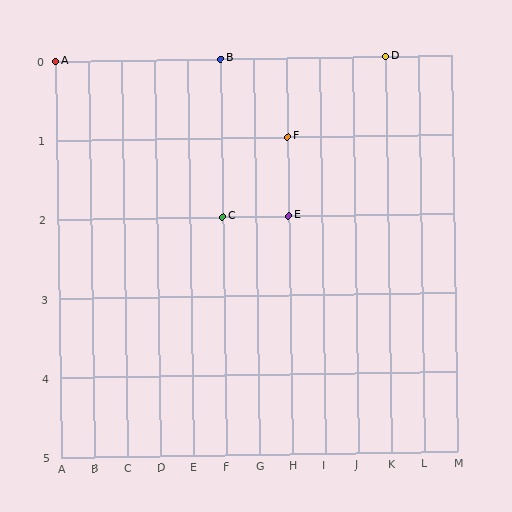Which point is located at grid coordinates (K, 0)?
Point D is at (K, 0).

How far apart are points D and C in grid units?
Points D and C are 5 columns and 2 rows apart (about 5.4 grid units diagonally).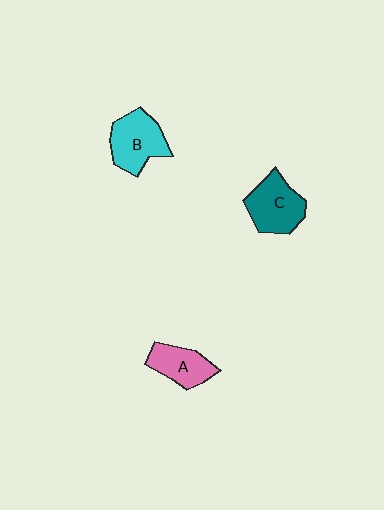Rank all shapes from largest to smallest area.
From largest to smallest: C (teal), B (cyan), A (pink).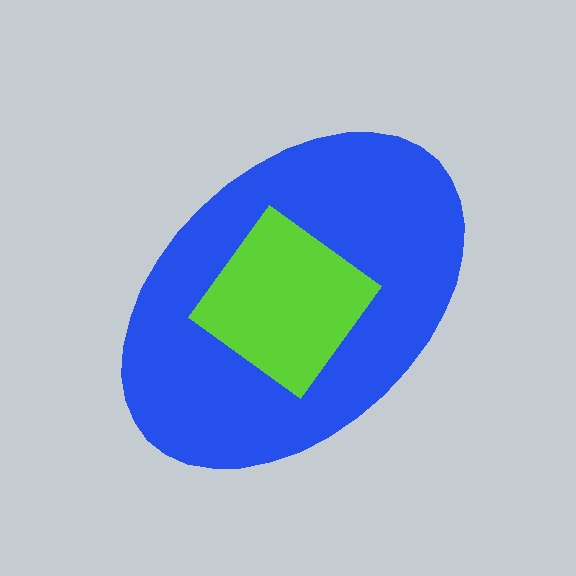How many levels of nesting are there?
2.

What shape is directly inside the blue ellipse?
The lime diamond.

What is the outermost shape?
The blue ellipse.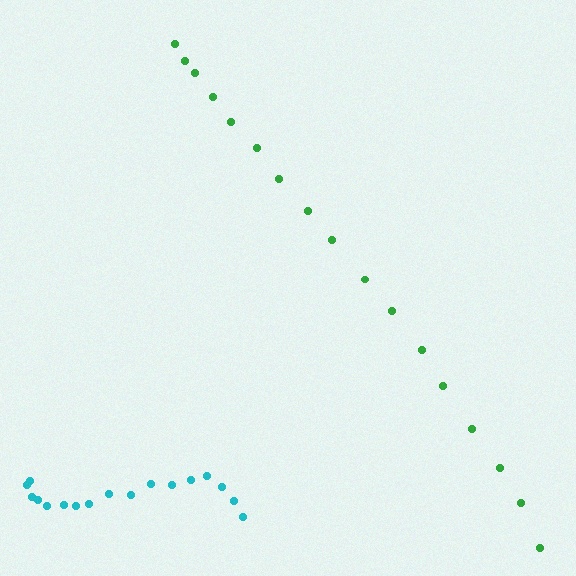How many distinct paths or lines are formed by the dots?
There are 2 distinct paths.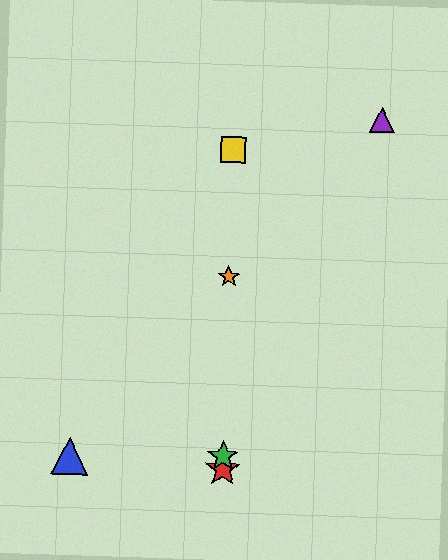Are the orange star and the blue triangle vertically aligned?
No, the orange star is at x≈229 and the blue triangle is at x≈69.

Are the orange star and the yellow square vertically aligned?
Yes, both are at x≈229.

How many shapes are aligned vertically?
4 shapes (the red star, the green star, the yellow square, the orange star) are aligned vertically.